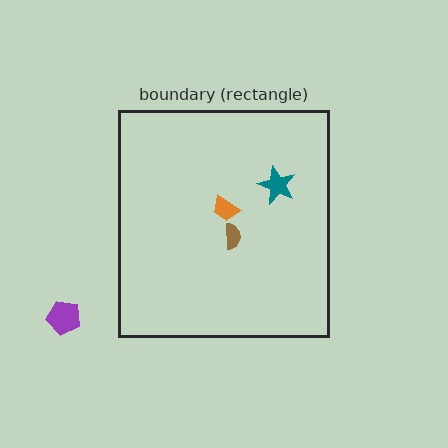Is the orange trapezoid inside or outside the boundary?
Inside.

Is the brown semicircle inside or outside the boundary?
Inside.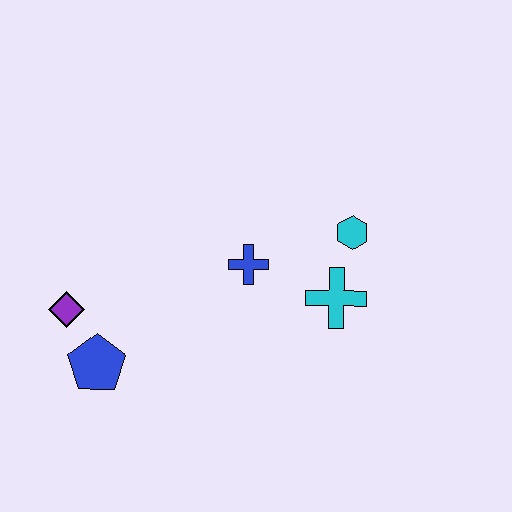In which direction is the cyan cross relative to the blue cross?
The cyan cross is to the right of the blue cross.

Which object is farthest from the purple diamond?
The cyan hexagon is farthest from the purple diamond.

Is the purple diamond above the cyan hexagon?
No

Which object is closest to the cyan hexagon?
The cyan cross is closest to the cyan hexagon.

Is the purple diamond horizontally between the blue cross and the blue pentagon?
No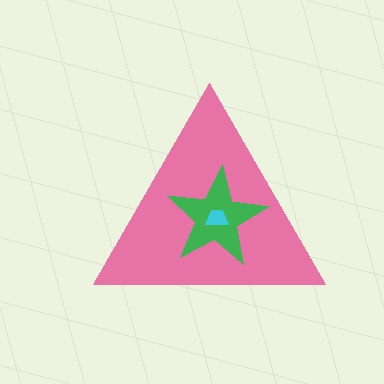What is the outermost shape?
The pink triangle.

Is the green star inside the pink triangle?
Yes.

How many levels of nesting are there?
3.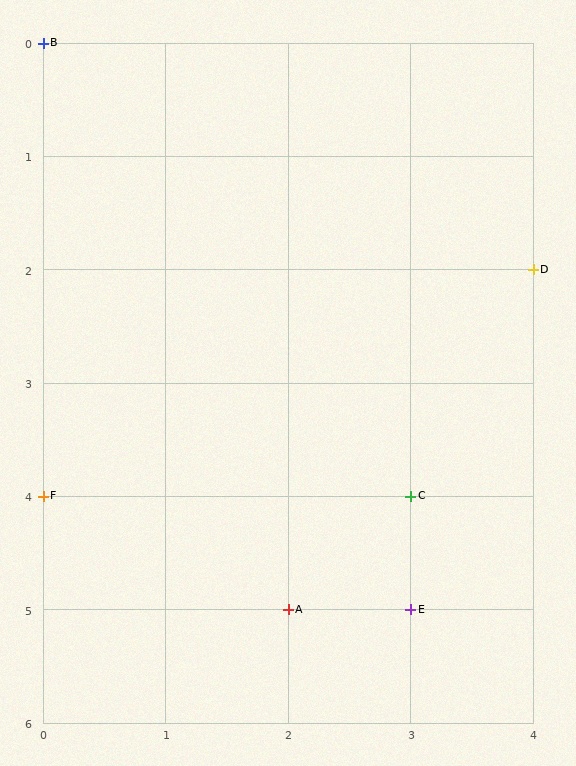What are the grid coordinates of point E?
Point E is at grid coordinates (3, 5).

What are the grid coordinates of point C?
Point C is at grid coordinates (3, 4).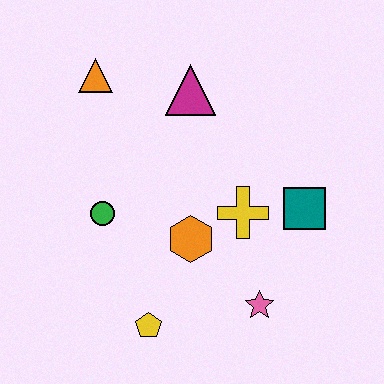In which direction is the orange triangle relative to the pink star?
The orange triangle is above the pink star.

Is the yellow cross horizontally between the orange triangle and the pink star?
Yes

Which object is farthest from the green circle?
The teal square is farthest from the green circle.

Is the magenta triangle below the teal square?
No